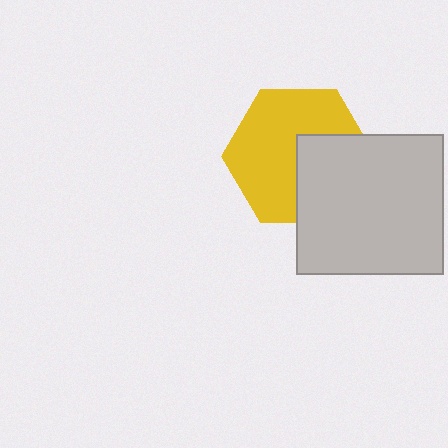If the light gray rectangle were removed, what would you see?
You would see the complete yellow hexagon.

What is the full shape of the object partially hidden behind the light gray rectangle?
The partially hidden object is a yellow hexagon.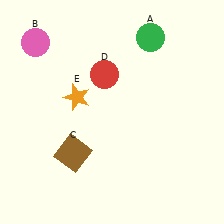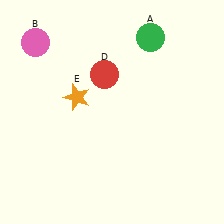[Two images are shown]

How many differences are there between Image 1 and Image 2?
There is 1 difference between the two images.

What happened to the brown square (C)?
The brown square (C) was removed in Image 2. It was in the bottom-left area of Image 1.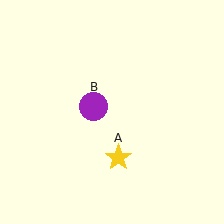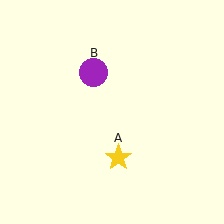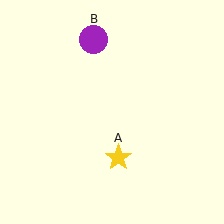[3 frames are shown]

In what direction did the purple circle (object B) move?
The purple circle (object B) moved up.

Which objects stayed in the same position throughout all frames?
Yellow star (object A) remained stationary.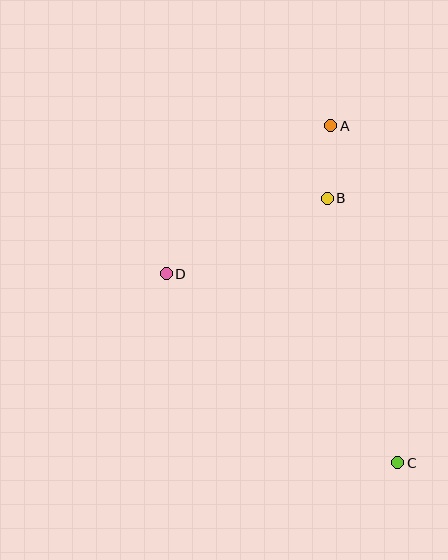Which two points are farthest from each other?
Points A and C are farthest from each other.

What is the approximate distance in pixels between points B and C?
The distance between B and C is approximately 274 pixels.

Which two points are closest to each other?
Points A and B are closest to each other.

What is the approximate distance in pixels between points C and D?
The distance between C and D is approximately 299 pixels.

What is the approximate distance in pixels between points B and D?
The distance between B and D is approximately 178 pixels.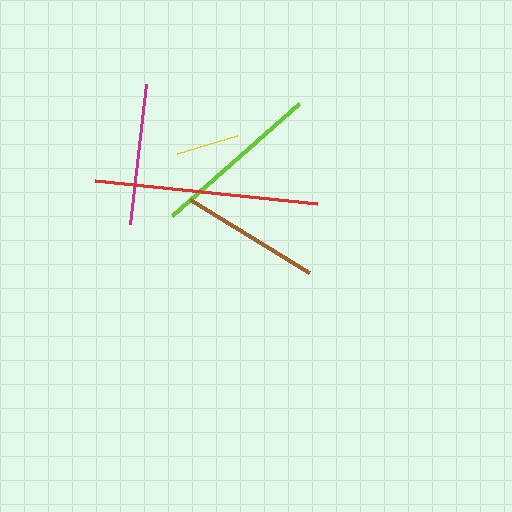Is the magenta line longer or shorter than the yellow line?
The magenta line is longer than the yellow line.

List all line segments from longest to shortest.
From longest to shortest: red, lime, magenta, brown, yellow.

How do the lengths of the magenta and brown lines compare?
The magenta and brown lines are approximately the same length.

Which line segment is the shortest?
The yellow line is the shortest at approximately 63 pixels.